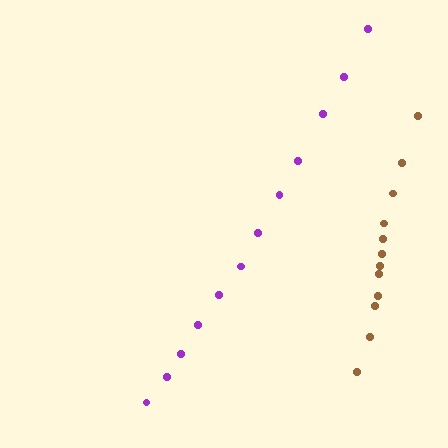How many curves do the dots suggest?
There are 2 distinct paths.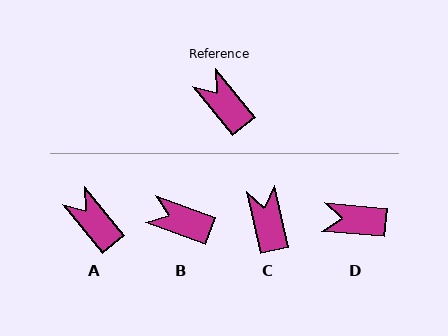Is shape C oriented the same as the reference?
No, it is off by about 27 degrees.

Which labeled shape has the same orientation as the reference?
A.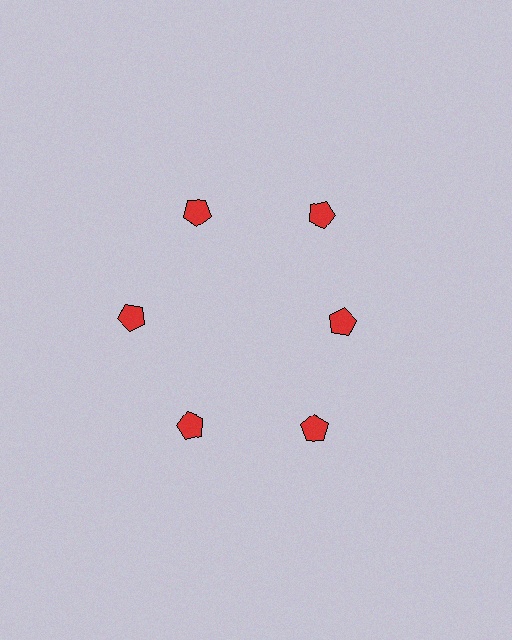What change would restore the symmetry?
The symmetry would be restored by moving it outward, back onto the ring so that all 6 pentagons sit at equal angles and equal distance from the center.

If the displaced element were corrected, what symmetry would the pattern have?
It would have 6-fold rotational symmetry — the pattern would map onto itself every 60 degrees.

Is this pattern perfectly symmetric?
No. The 6 red pentagons are arranged in a ring, but one element near the 3 o'clock position is pulled inward toward the center, breaking the 6-fold rotational symmetry.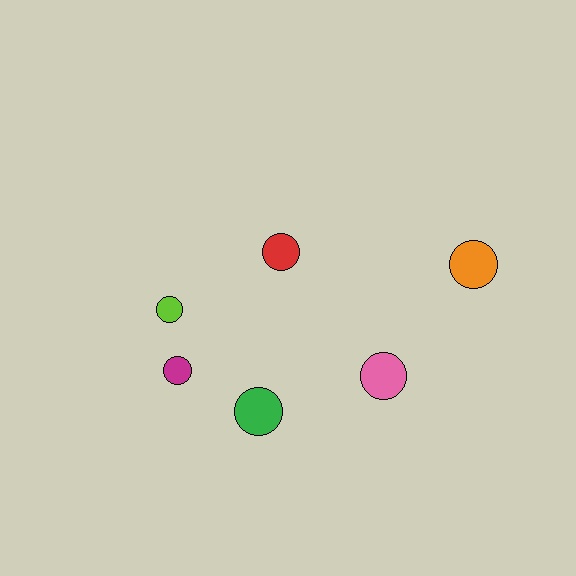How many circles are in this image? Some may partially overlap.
There are 6 circles.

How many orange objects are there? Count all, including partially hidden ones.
There is 1 orange object.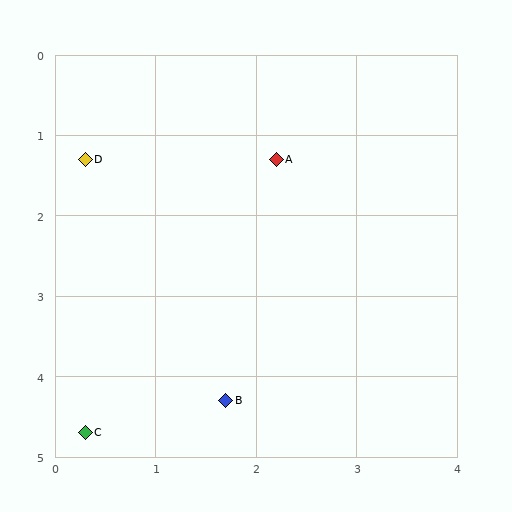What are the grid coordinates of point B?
Point B is at approximately (1.7, 4.3).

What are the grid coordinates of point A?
Point A is at approximately (2.2, 1.3).